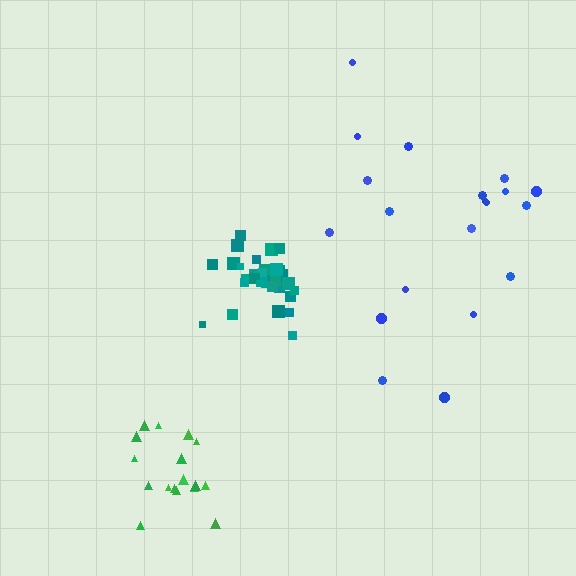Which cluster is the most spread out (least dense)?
Blue.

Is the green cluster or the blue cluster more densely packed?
Green.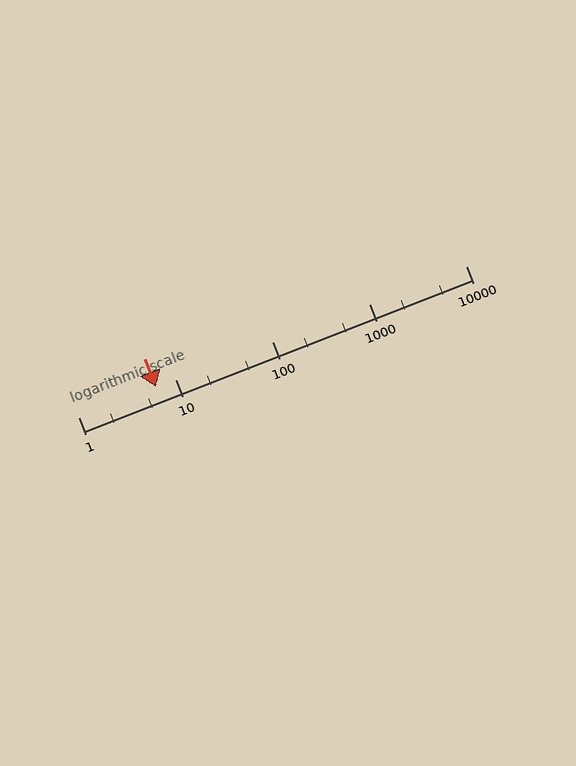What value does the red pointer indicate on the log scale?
The pointer indicates approximately 6.3.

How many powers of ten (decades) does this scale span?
The scale spans 4 decades, from 1 to 10000.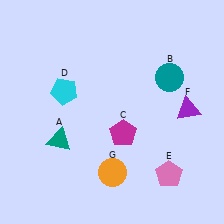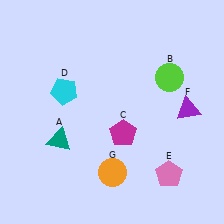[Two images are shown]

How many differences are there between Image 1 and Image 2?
There is 1 difference between the two images.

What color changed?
The circle (B) changed from teal in Image 1 to lime in Image 2.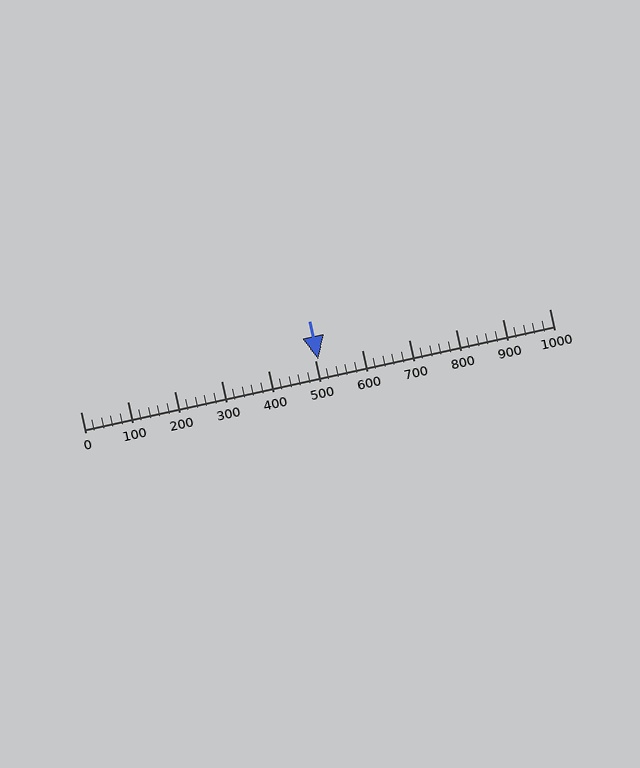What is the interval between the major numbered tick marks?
The major tick marks are spaced 100 units apart.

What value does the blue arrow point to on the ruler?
The blue arrow points to approximately 506.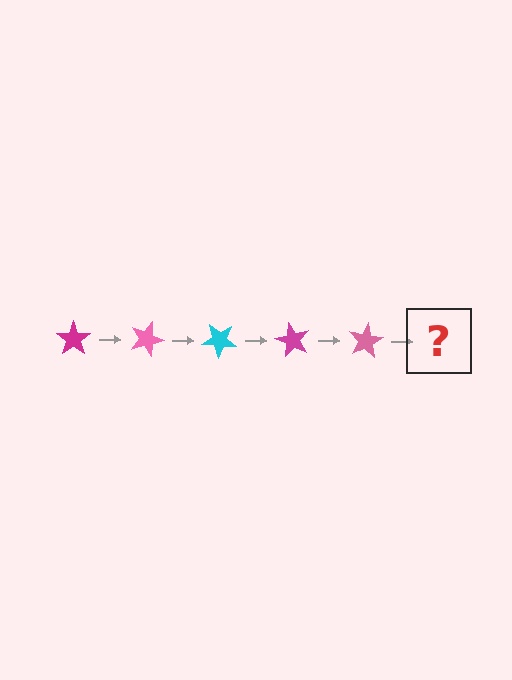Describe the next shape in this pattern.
It should be a cyan star, rotated 100 degrees from the start.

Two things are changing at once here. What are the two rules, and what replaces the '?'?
The two rules are that it rotates 20 degrees each step and the color cycles through magenta, pink, and cyan. The '?' should be a cyan star, rotated 100 degrees from the start.